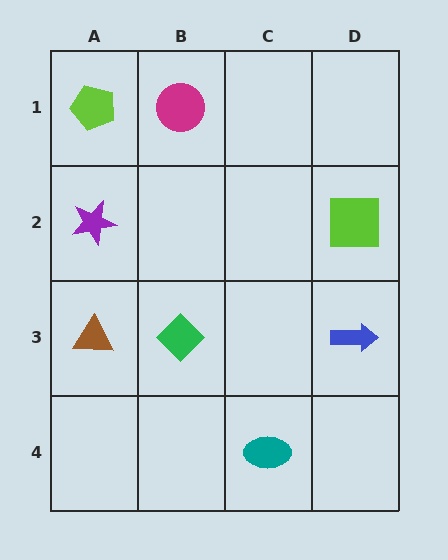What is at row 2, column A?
A purple star.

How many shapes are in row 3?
3 shapes.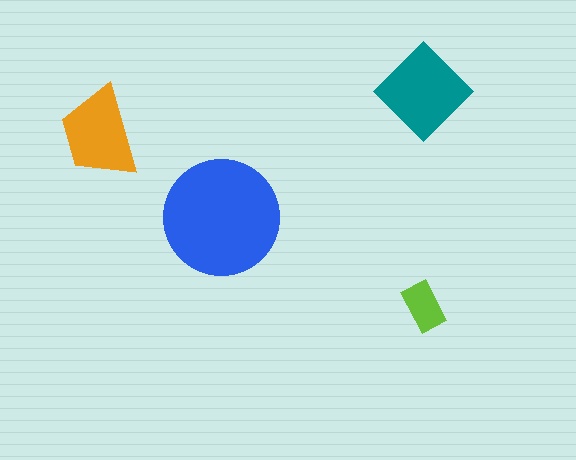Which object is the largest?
The blue circle.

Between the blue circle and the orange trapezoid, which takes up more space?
The blue circle.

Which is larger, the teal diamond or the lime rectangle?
The teal diamond.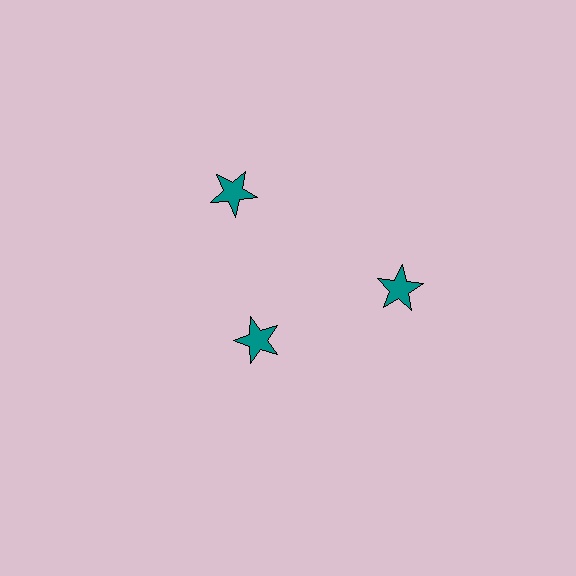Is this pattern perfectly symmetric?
No. The 3 teal stars are arranged in a ring, but one element near the 7 o'clock position is pulled inward toward the center, breaking the 3-fold rotational symmetry.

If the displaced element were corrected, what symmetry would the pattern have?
It would have 3-fold rotational symmetry — the pattern would map onto itself every 120 degrees.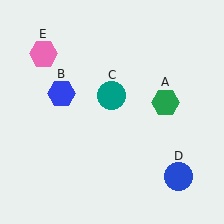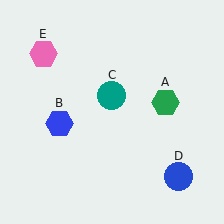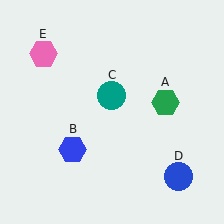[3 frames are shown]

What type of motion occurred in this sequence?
The blue hexagon (object B) rotated counterclockwise around the center of the scene.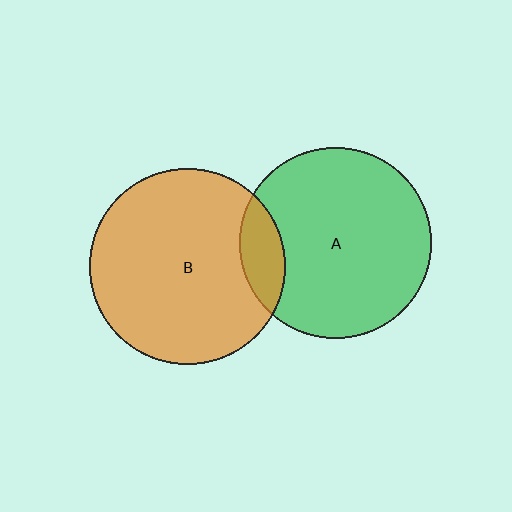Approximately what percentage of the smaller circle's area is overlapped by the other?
Approximately 15%.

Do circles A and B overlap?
Yes.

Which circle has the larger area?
Circle B (orange).